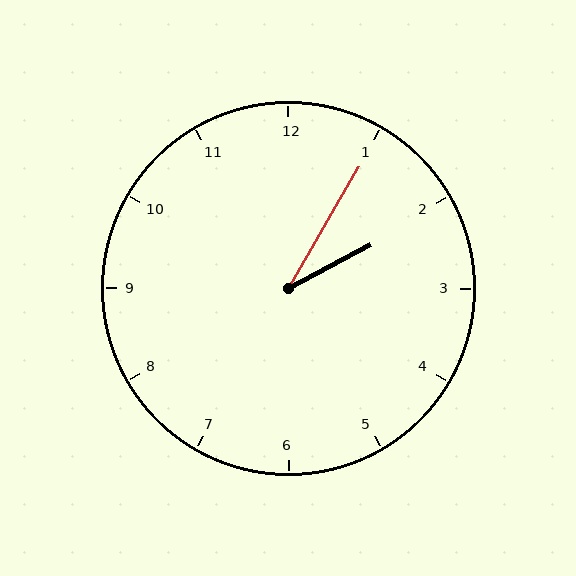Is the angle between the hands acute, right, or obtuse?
It is acute.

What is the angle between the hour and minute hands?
Approximately 32 degrees.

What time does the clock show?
2:05.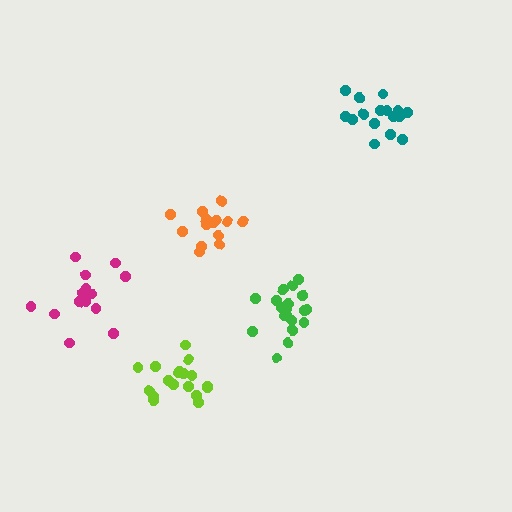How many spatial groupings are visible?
There are 5 spatial groupings.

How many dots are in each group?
Group 1: 19 dots, Group 2: 14 dots, Group 3: 16 dots, Group 4: 18 dots, Group 5: 14 dots (81 total).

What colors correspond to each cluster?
The clusters are colored: green, orange, teal, lime, magenta.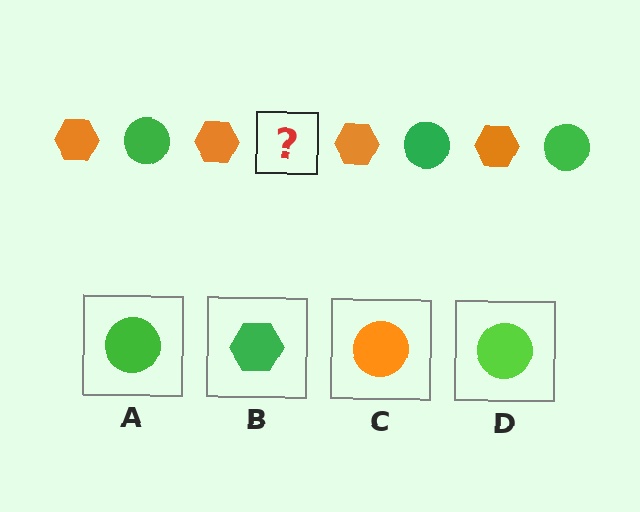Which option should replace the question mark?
Option A.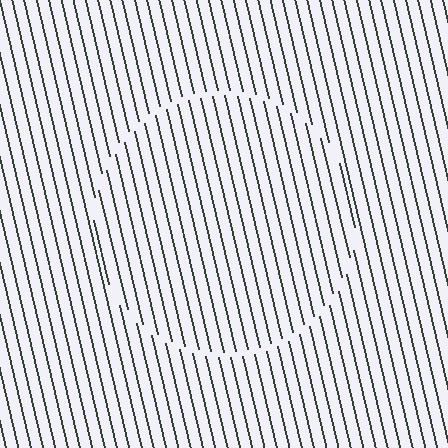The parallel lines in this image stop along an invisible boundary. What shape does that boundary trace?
An illusory circle. The interior of the shape contains the same grating, shifted by half a period — the contour is defined by the phase discontinuity where line-ends from the inner and outer gratings abut.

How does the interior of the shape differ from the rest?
The interior of the shape contains the same grating, shifted by half a period — the contour is defined by the phase discontinuity where line-ends from the inner and outer gratings abut.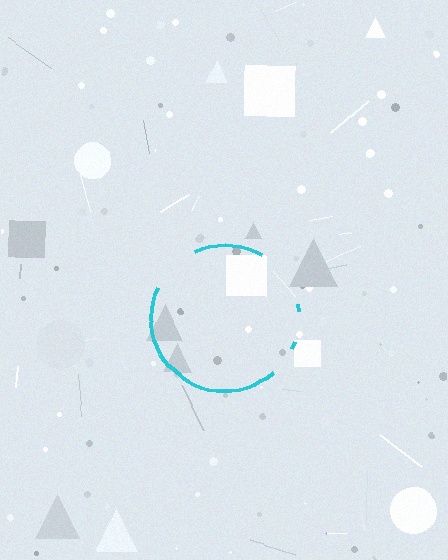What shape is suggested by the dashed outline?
The dashed outline suggests a circle.